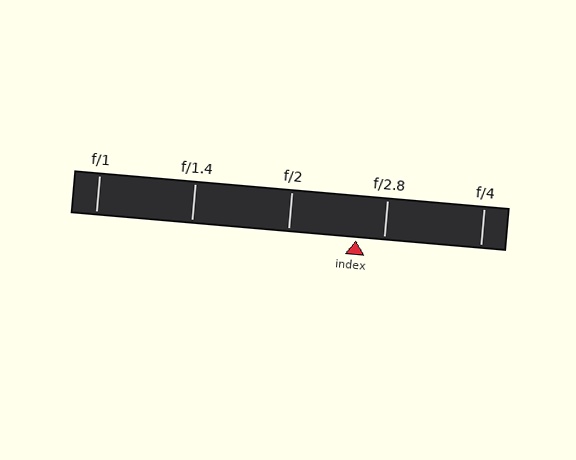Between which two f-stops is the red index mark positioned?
The index mark is between f/2 and f/2.8.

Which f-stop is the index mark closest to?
The index mark is closest to f/2.8.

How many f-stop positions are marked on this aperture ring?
There are 5 f-stop positions marked.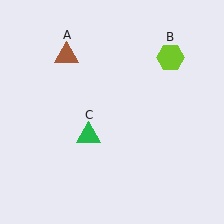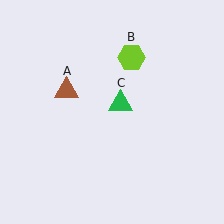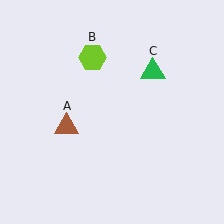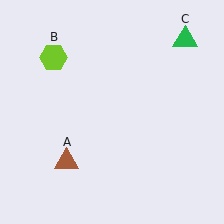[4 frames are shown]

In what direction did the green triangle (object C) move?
The green triangle (object C) moved up and to the right.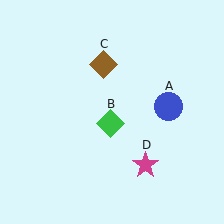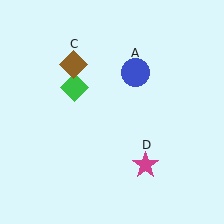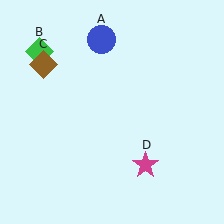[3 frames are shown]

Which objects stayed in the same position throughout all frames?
Magenta star (object D) remained stationary.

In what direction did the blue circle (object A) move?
The blue circle (object A) moved up and to the left.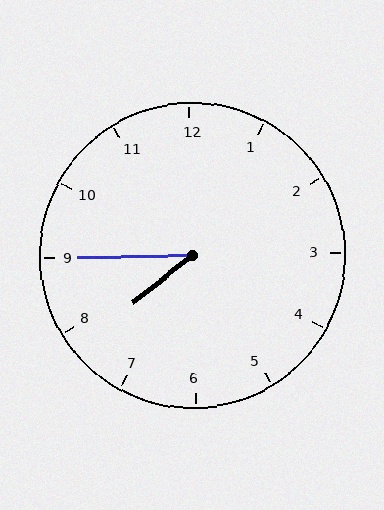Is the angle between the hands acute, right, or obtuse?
It is acute.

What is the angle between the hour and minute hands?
Approximately 38 degrees.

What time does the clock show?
7:45.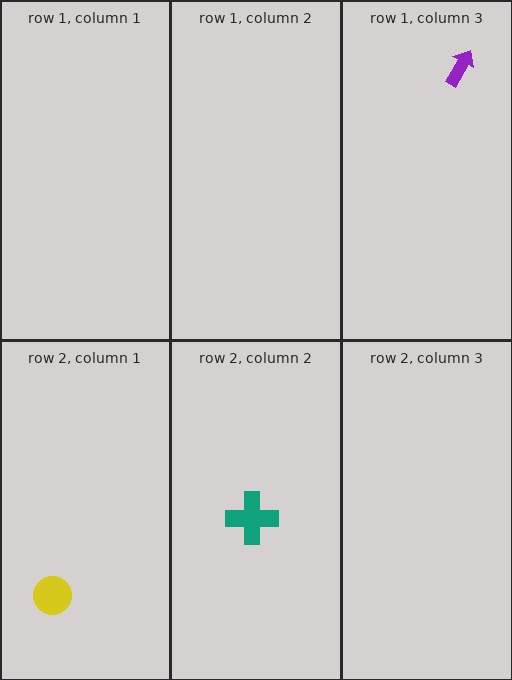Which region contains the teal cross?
The row 2, column 2 region.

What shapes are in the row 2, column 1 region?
The yellow circle.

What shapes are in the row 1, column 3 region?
The purple arrow.